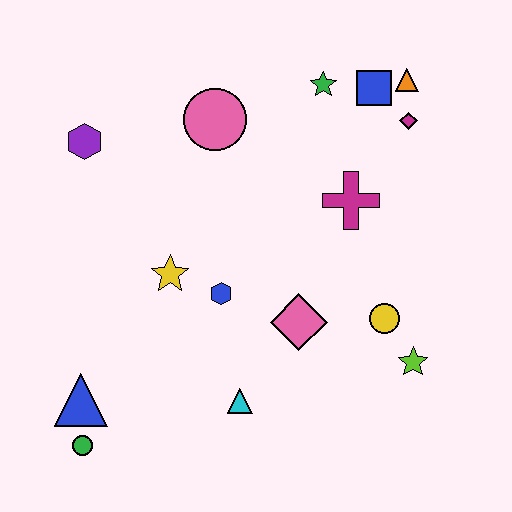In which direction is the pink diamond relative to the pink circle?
The pink diamond is below the pink circle.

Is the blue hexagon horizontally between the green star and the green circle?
Yes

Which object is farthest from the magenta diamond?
The green circle is farthest from the magenta diamond.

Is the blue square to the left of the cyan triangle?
No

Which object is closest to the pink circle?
The green star is closest to the pink circle.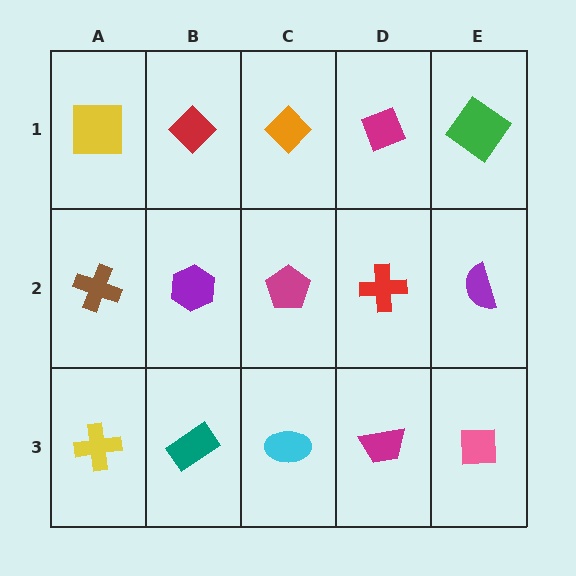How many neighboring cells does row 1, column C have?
3.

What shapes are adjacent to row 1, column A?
A brown cross (row 2, column A), a red diamond (row 1, column B).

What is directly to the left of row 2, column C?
A purple hexagon.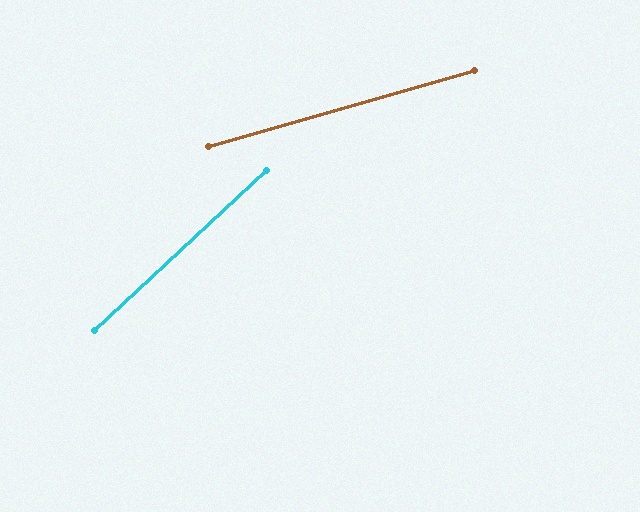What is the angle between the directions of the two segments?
Approximately 27 degrees.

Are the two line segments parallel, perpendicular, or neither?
Neither parallel nor perpendicular — they differ by about 27°.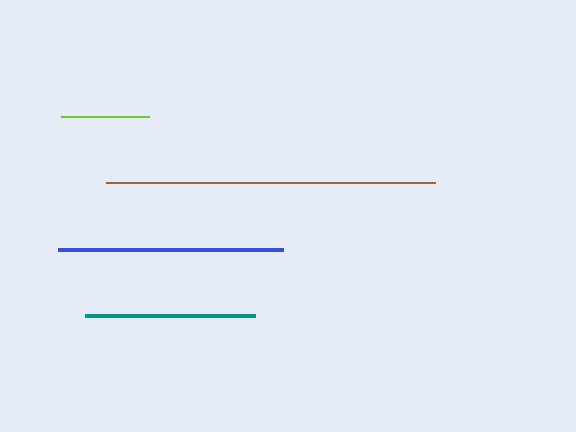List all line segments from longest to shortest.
From longest to shortest: brown, blue, teal, lime.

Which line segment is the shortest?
The lime line is the shortest at approximately 88 pixels.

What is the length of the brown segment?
The brown segment is approximately 329 pixels long.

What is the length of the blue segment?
The blue segment is approximately 226 pixels long.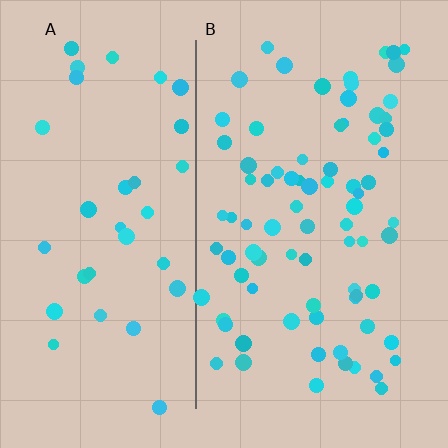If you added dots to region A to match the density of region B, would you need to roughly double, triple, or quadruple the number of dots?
Approximately double.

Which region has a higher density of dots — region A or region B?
B (the right).